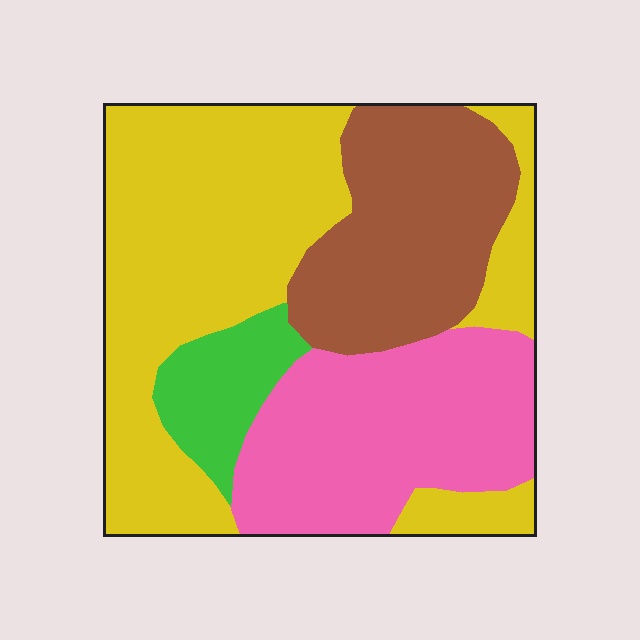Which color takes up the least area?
Green, at roughly 10%.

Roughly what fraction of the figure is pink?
Pink covers about 25% of the figure.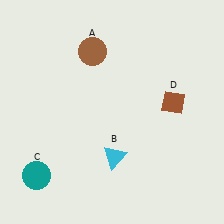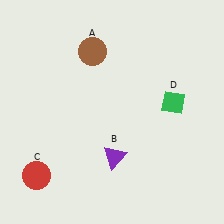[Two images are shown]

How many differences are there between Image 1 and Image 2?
There are 3 differences between the two images.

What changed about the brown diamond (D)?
In Image 1, D is brown. In Image 2, it changed to green.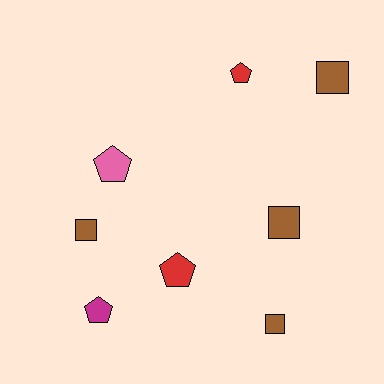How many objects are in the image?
There are 8 objects.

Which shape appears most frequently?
Pentagon, with 4 objects.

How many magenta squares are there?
There are no magenta squares.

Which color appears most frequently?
Brown, with 4 objects.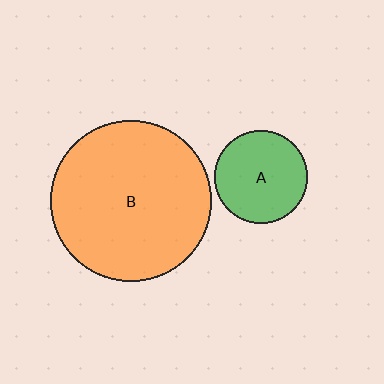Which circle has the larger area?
Circle B (orange).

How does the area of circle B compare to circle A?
Approximately 3.0 times.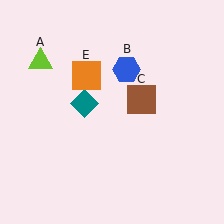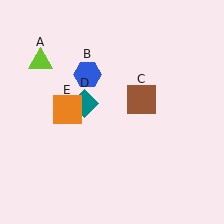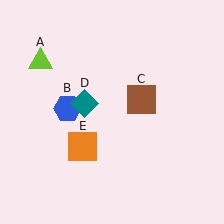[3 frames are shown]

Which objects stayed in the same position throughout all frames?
Lime triangle (object A) and brown square (object C) and teal diamond (object D) remained stationary.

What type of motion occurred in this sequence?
The blue hexagon (object B), orange square (object E) rotated counterclockwise around the center of the scene.